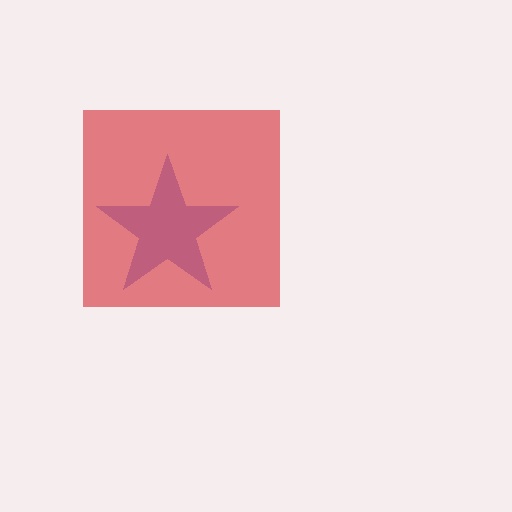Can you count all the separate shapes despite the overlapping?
Yes, there are 2 separate shapes.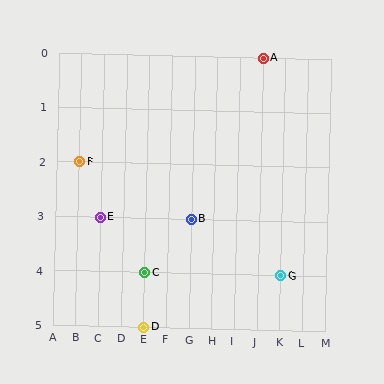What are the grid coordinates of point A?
Point A is at grid coordinates (J, 0).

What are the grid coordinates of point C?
Point C is at grid coordinates (E, 4).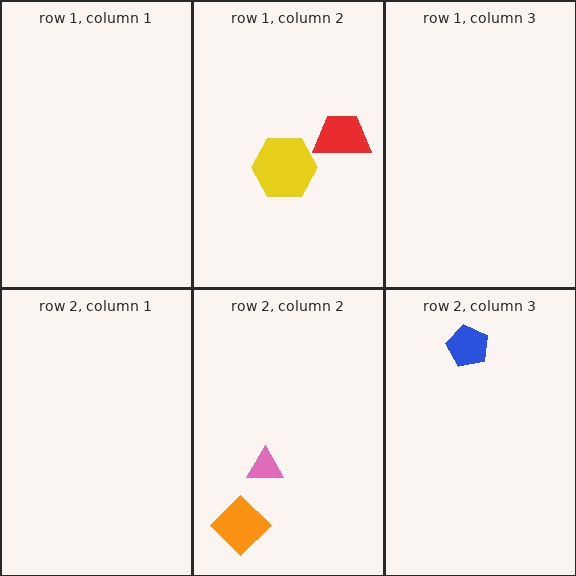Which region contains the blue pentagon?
The row 2, column 3 region.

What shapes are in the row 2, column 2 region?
The orange diamond, the pink triangle.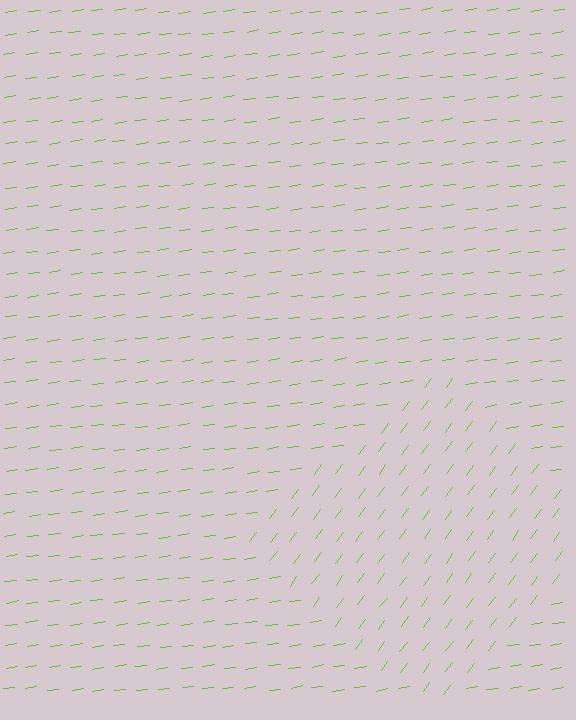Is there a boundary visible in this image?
Yes, there is a texture boundary formed by a change in line orientation.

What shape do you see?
I see a diamond.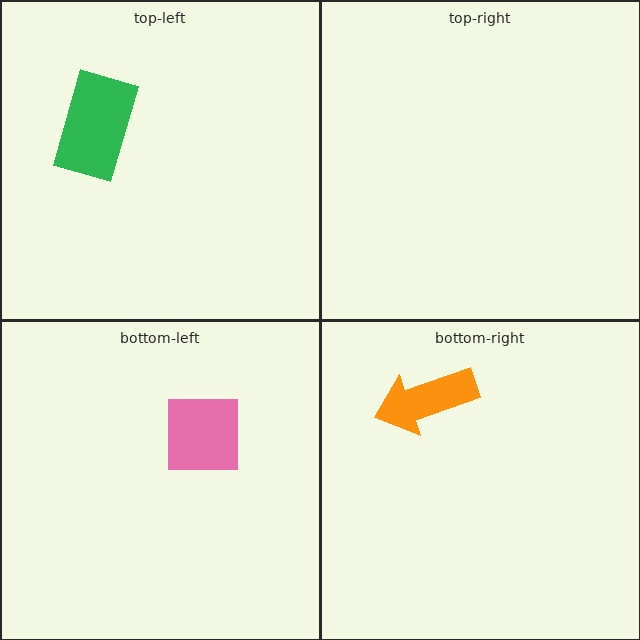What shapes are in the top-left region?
The green rectangle.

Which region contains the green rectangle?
The top-left region.